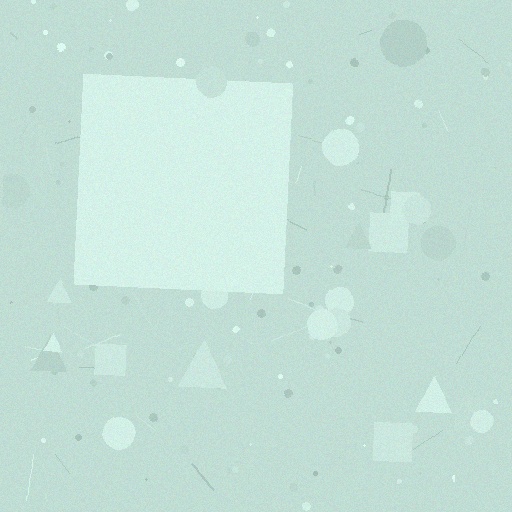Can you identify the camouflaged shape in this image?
The camouflaged shape is a square.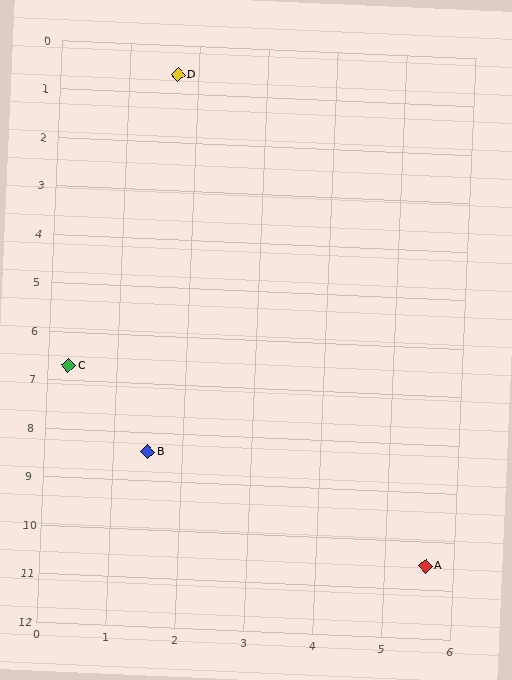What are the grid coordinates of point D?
Point D is at approximately (1.7, 0.6).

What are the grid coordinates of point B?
Point B is at approximately (1.5, 8.4).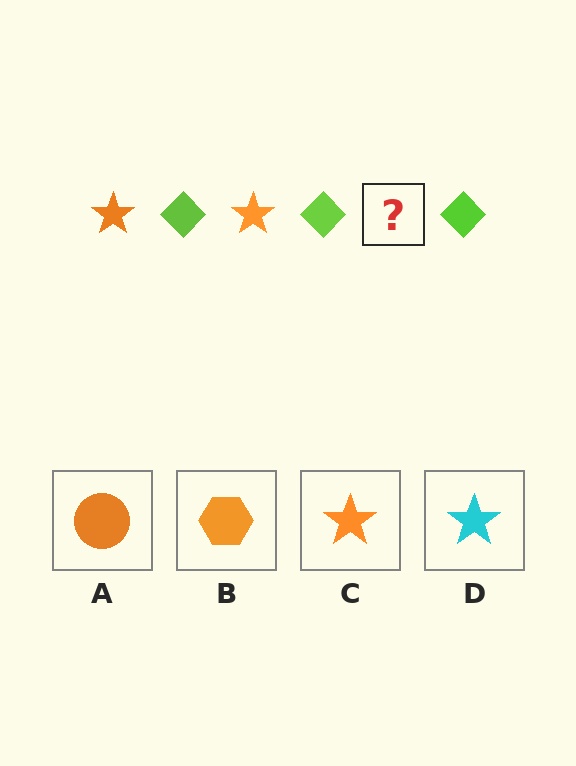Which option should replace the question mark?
Option C.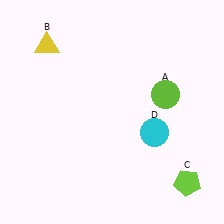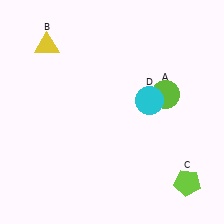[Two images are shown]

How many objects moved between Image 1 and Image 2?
1 object moved between the two images.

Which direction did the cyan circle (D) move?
The cyan circle (D) moved up.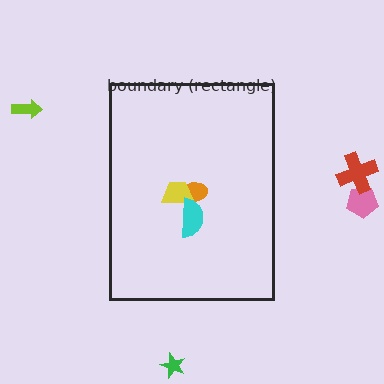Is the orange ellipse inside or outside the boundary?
Inside.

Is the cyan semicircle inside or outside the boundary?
Inside.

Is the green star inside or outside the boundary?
Outside.